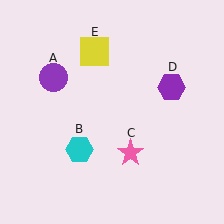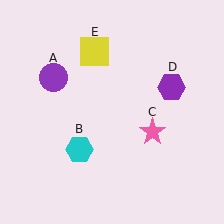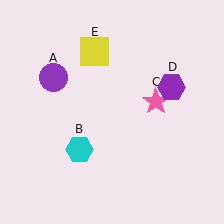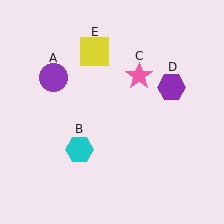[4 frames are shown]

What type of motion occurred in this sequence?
The pink star (object C) rotated counterclockwise around the center of the scene.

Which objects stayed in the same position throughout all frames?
Purple circle (object A) and cyan hexagon (object B) and purple hexagon (object D) and yellow square (object E) remained stationary.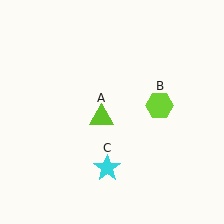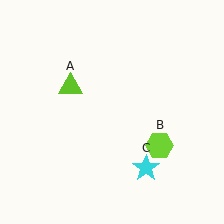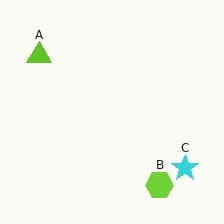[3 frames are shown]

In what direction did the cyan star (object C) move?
The cyan star (object C) moved right.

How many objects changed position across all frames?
3 objects changed position: lime triangle (object A), lime hexagon (object B), cyan star (object C).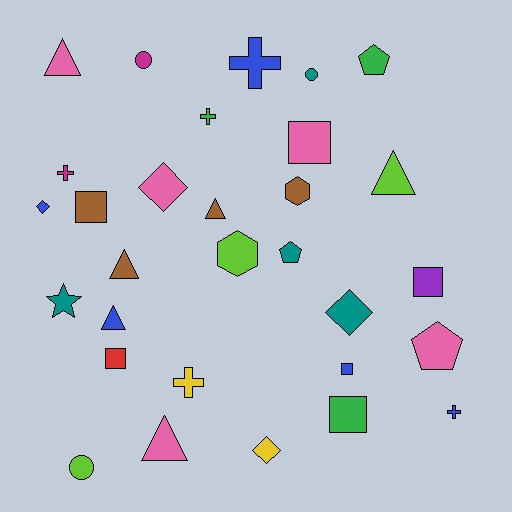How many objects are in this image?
There are 30 objects.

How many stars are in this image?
There is 1 star.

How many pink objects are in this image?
There are 5 pink objects.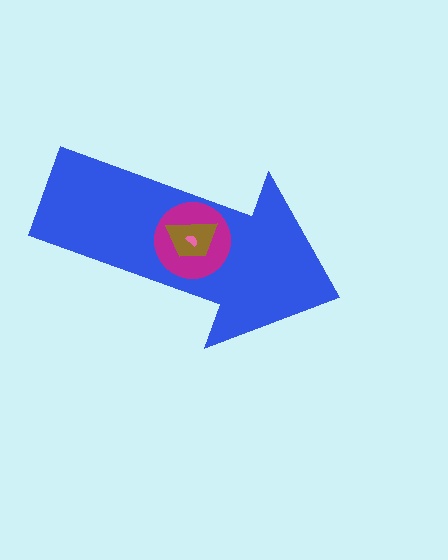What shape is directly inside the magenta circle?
The brown trapezoid.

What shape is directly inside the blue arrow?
The magenta circle.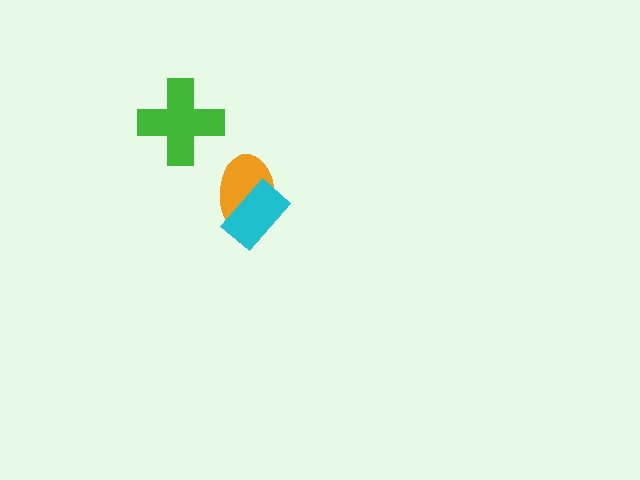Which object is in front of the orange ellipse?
The cyan rectangle is in front of the orange ellipse.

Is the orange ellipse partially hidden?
Yes, it is partially covered by another shape.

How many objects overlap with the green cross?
0 objects overlap with the green cross.